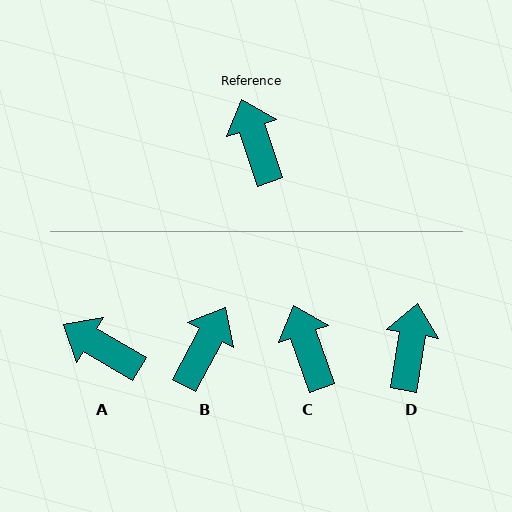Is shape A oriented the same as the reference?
No, it is off by about 41 degrees.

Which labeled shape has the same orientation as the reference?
C.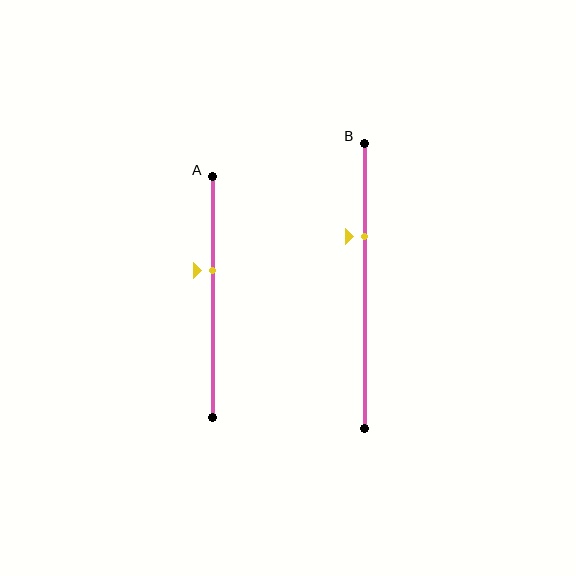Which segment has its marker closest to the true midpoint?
Segment A has its marker closest to the true midpoint.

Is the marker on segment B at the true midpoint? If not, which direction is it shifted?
No, the marker on segment B is shifted upward by about 17% of the segment length.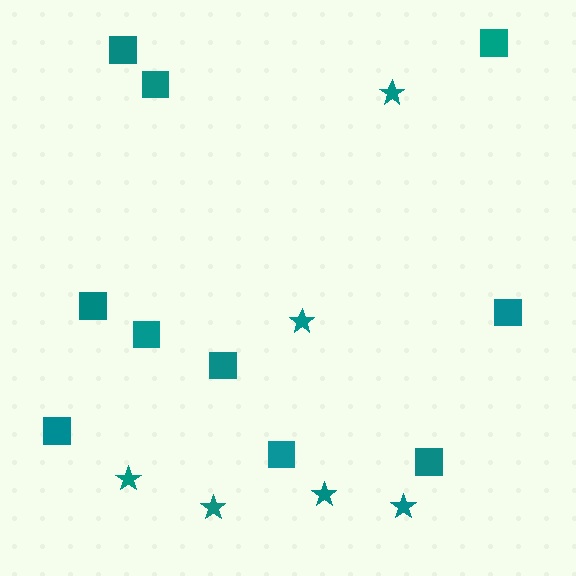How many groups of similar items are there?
There are 2 groups: one group of stars (6) and one group of squares (10).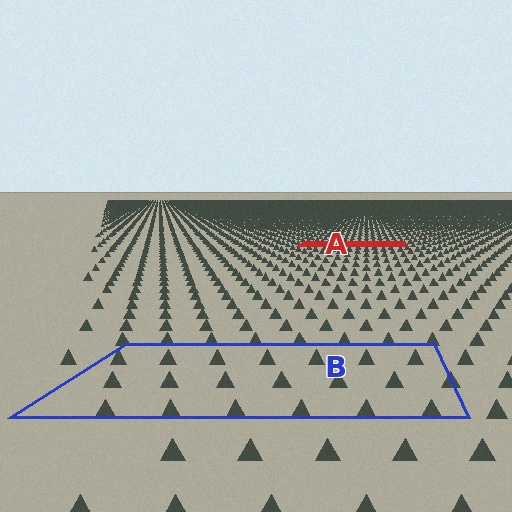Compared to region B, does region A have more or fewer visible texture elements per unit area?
Region A has more texture elements per unit area — they are packed more densely because it is farther away.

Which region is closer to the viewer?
Region B is closer. The texture elements there are larger and more spread out.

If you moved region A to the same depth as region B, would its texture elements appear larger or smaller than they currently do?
They would appear larger. At a closer depth, the same texture elements are projected at a bigger on-screen size.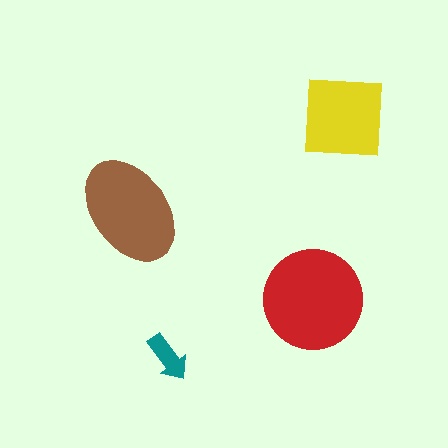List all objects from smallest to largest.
The teal arrow, the yellow square, the brown ellipse, the red circle.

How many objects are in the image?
There are 4 objects in the image.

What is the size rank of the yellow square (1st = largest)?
3rd.